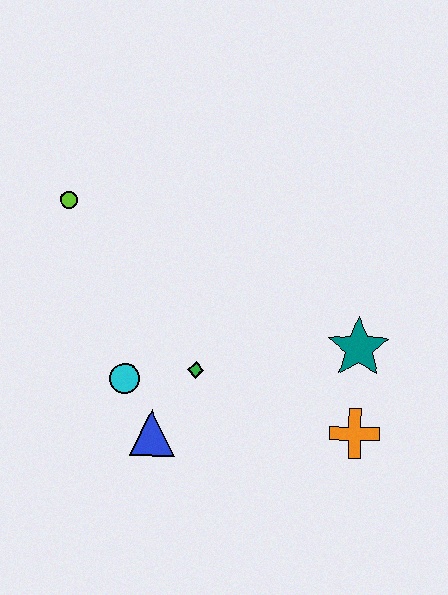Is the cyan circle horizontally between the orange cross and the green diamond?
No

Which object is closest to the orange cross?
The teal star is closest to the orange cross.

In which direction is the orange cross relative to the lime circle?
The orange cross is to the right of the lime circle.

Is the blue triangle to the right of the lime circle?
Yes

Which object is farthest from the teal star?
The lime circle is farthest from the teal star.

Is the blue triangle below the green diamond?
Yes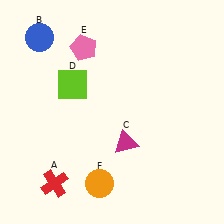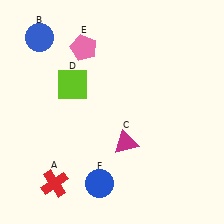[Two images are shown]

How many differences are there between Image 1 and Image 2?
There is 1 difference between the two images.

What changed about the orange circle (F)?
In Image 1, F is orange. In Image 2, it changed to blue.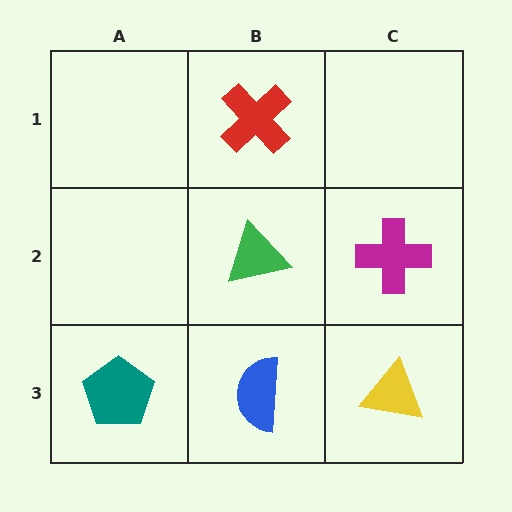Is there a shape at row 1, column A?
No, that cell is empty.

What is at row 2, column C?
A magenta cross.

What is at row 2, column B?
A green triangle.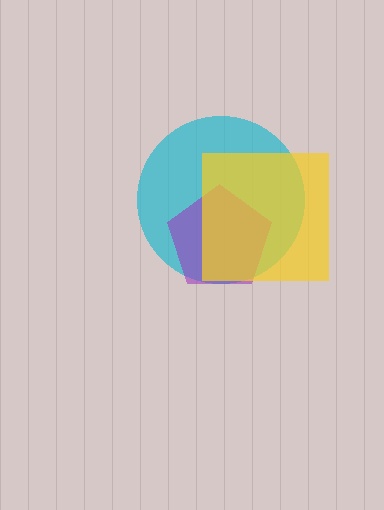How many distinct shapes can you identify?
There are 3 distinct shapes: a cyan circle, a purple pentagon, a yellow square.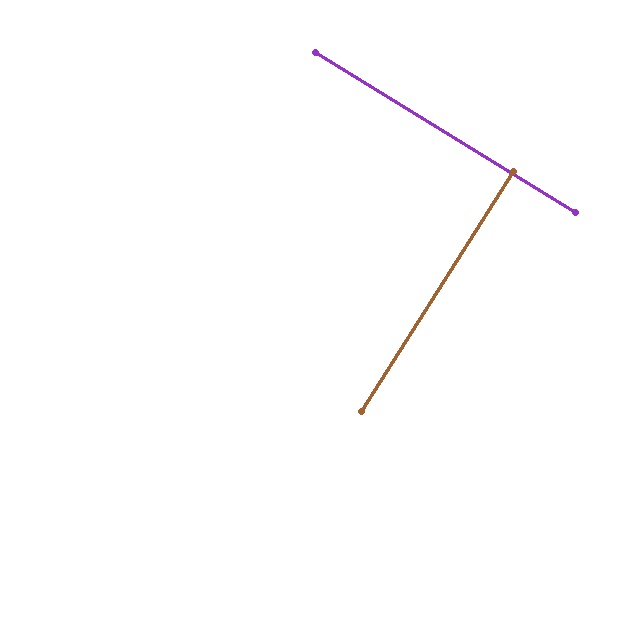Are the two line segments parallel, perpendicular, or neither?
Perpendicular — they meet at approximately 89°.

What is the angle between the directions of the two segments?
Approximately 89 degrees.